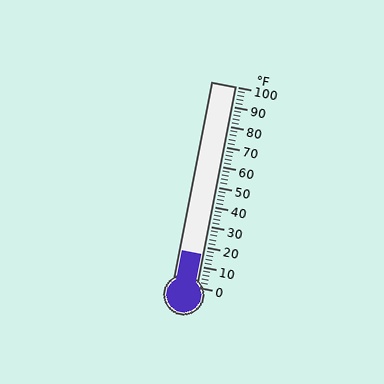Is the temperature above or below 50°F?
The temperature is below 50°F.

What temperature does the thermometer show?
The thermometer shows approximately 16°F.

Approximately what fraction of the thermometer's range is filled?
The thermometer is filled to approximately 15% of its range.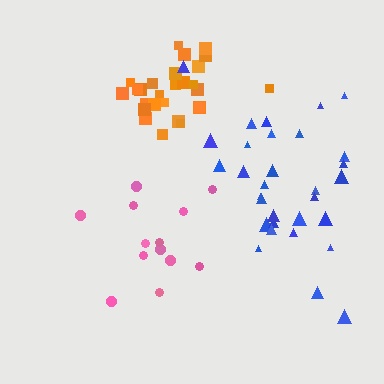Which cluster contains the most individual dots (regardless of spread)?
Blue (32).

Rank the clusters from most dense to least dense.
orange, blue, pink.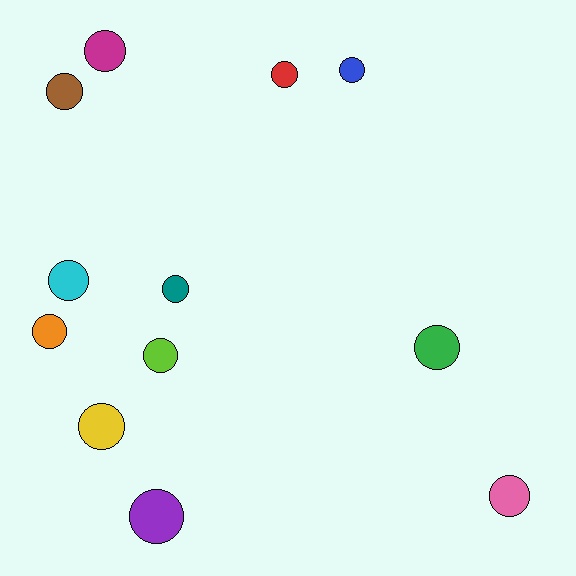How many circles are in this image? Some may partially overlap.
There are 12 circles.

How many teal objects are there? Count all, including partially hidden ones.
There is 1 teal object.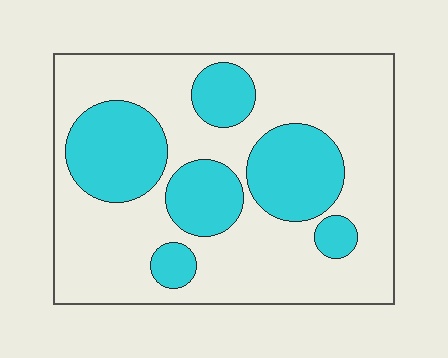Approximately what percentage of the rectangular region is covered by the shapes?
Approximately 30%.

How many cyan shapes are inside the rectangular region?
6.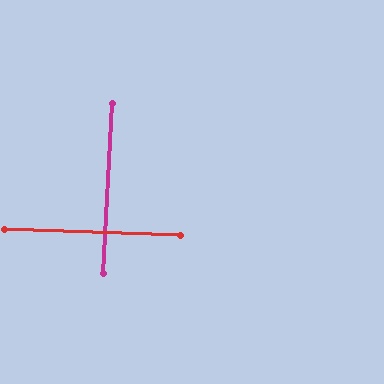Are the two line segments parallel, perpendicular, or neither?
Perpendicular — they meet at approximately 89°.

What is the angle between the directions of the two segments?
Approximately 89 degrees.